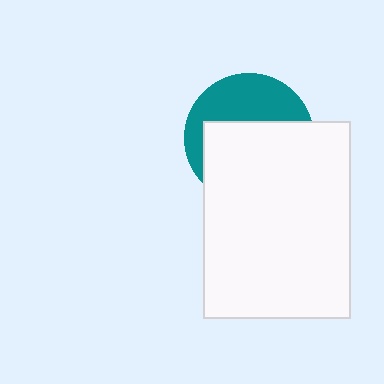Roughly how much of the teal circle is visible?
A small part of it is visible (roughly 41%).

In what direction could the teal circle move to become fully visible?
The teal circle could move up. That would shift it out from behind the white rectangle entirely.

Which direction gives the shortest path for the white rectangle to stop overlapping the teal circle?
Moving down gives the shortest separation.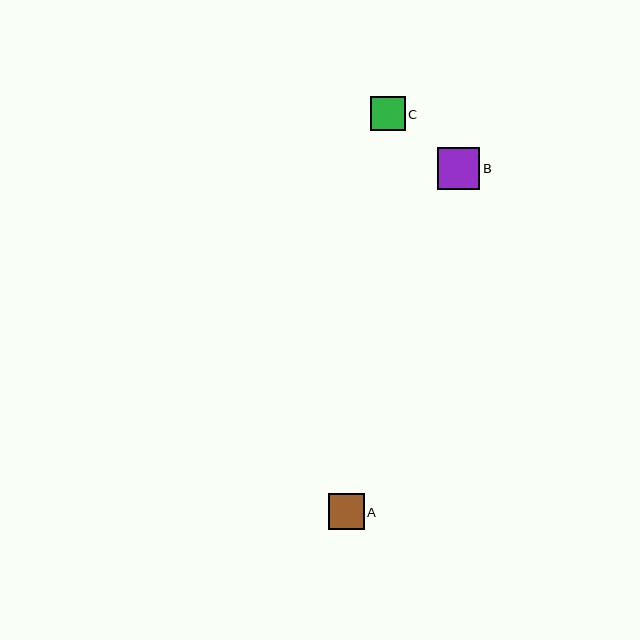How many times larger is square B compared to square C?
Square B is approximately 1.2 times the size of square C.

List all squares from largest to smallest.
From largest to smallest: B, A, C.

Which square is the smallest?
Square C is the smallest with a size of approximately 35 pixels.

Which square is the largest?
Square B is the largest with a size of approximately 42 pixels.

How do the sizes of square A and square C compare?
Square A and square C are approximately the same size.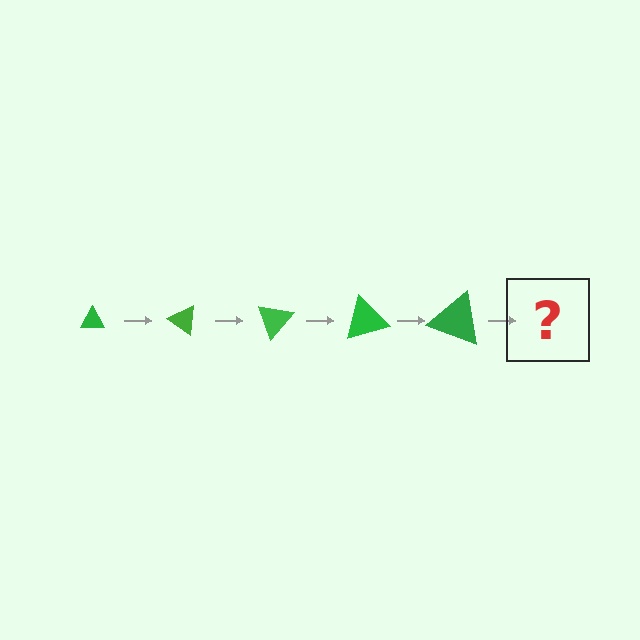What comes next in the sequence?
The next element should be a triangle, larger than the previous one and rotated 175 degrees from the start.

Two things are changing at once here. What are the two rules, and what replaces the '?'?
The two rules are that the triangle grows larger each step and it rotates 35 degrees each step. The '?' should be a triangle, larger than the previous one and rotated 175 degrees from the start.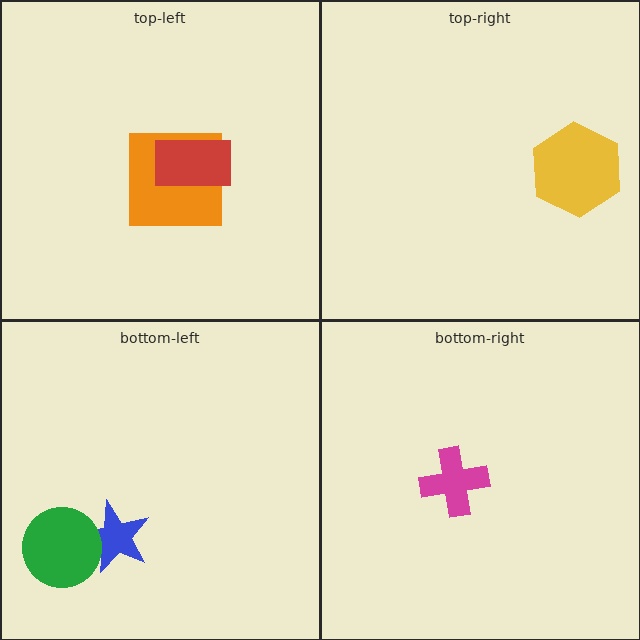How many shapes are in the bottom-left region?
2.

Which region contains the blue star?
The bottom-left region.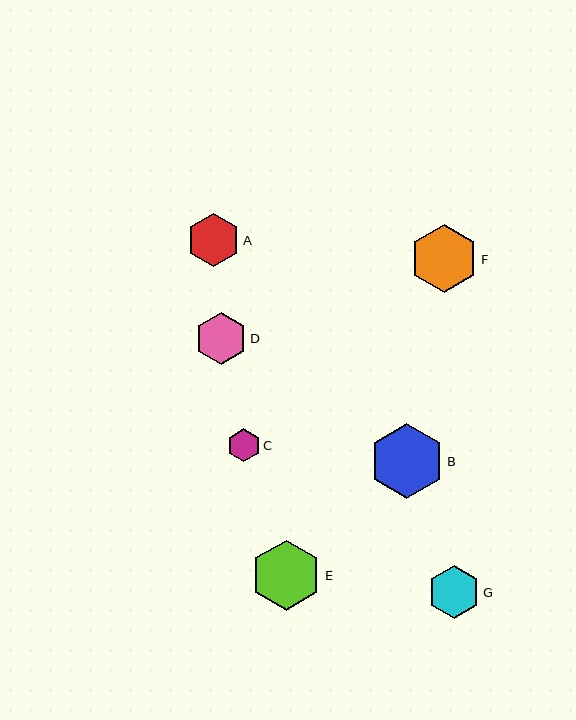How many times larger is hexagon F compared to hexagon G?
Hexagon F is approximately 1.3 times the size of hexagon G.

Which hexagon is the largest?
Hexagon B is the largest with a size of approximately 75 pixels.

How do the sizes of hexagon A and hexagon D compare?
Hexagon A and hexagon D are approximately the same size.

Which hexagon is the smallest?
Hexagon C is the smallest with a size of approximately 33 pixels.